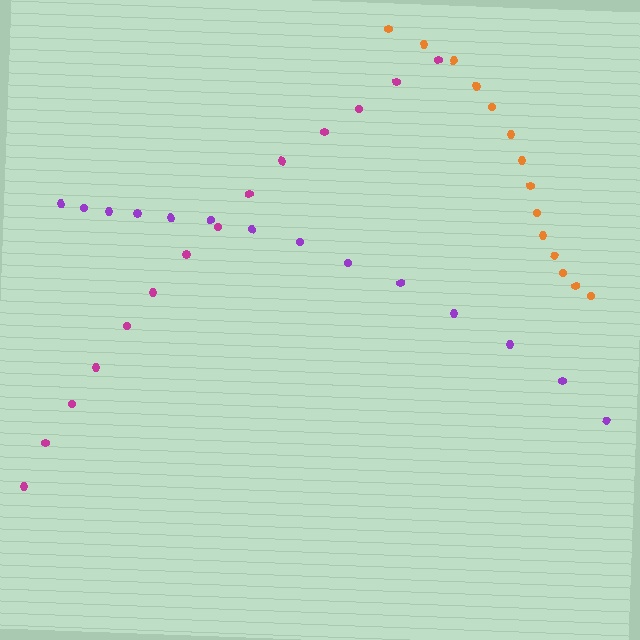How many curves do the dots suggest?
There are 3 distinct paths.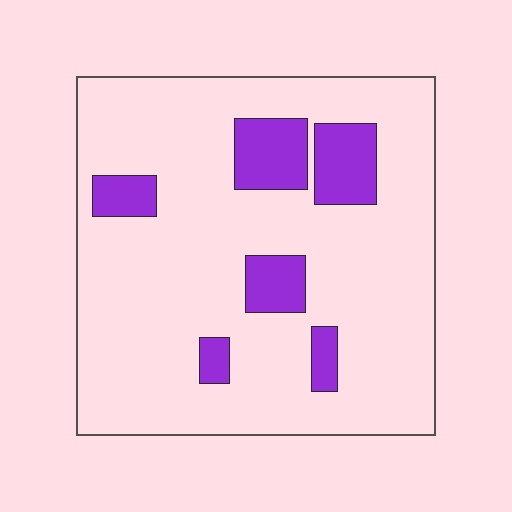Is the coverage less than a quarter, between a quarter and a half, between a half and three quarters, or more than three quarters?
Less than a quarter.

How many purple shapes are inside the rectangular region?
6.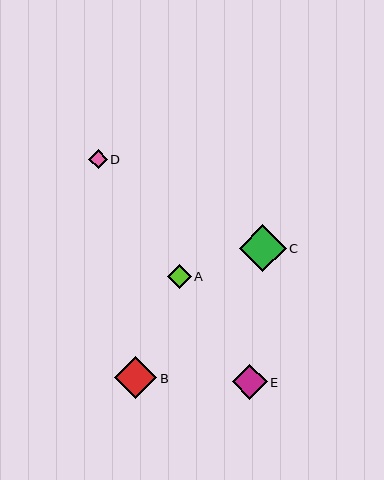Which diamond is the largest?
Diamond C is the largest with a size of approximately 47 pixels.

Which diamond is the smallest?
Diamond D is the smallest with a size of approximately 18 pixels.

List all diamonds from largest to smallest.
From largest to smallest: C, B, E, A, D.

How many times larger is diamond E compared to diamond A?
Diamond E is approximately 1.5 times the size of diamond A.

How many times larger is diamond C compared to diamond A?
Diamond C is approximately 2.0 times the size of diamond A.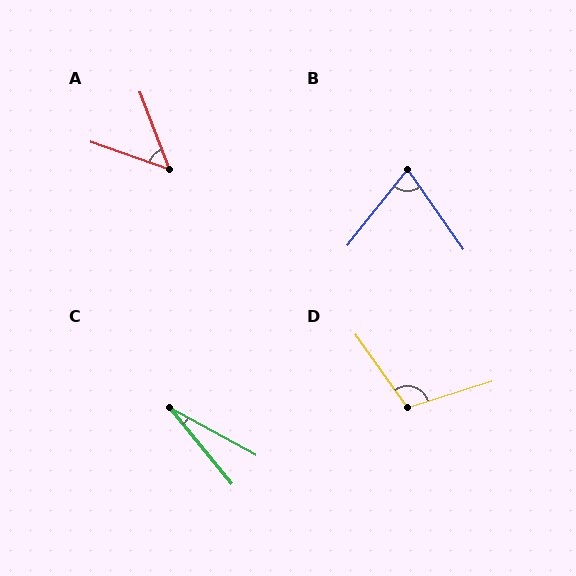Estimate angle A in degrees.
Approximately 50 degrees.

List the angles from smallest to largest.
C (22°), A (50°), B (73°), D (108°).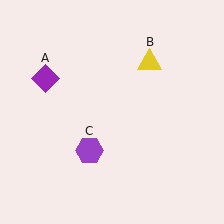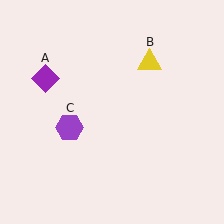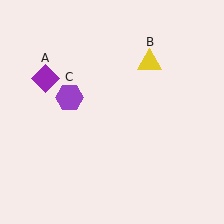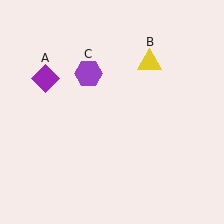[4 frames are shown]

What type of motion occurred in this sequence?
The purple hexagon (object C) rotated clockwise around the center of the scene.